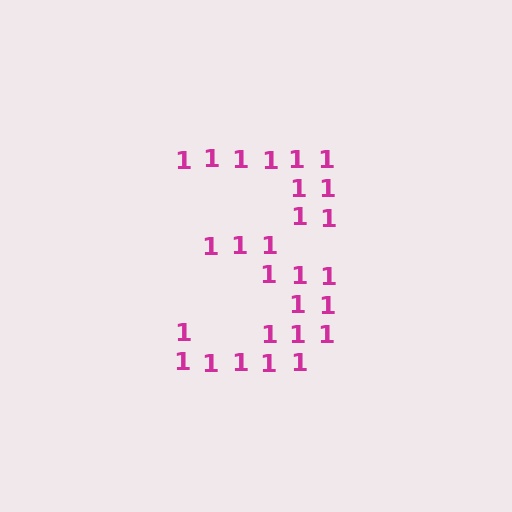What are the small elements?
The small elements are digit 1's.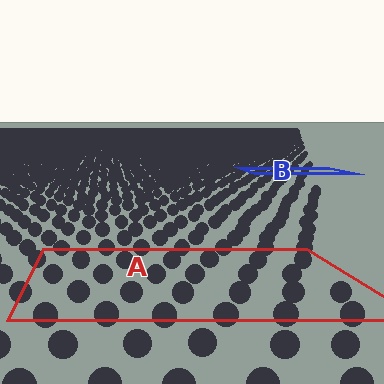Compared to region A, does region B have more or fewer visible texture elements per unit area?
Region B has more texture elements per unit area — they are packed more densely because it is farther away.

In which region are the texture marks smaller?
The texture marks are smaller in region B, because it is farther away.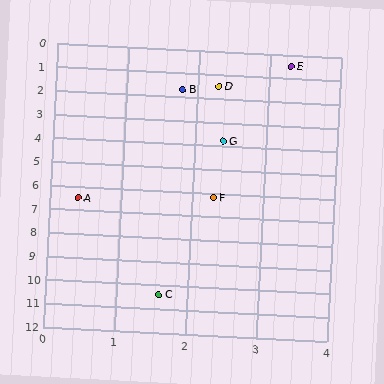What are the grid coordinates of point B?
Point B is at approximately (1.8, 1.7).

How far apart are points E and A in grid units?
Points E and A are about 6.7 grid units apart.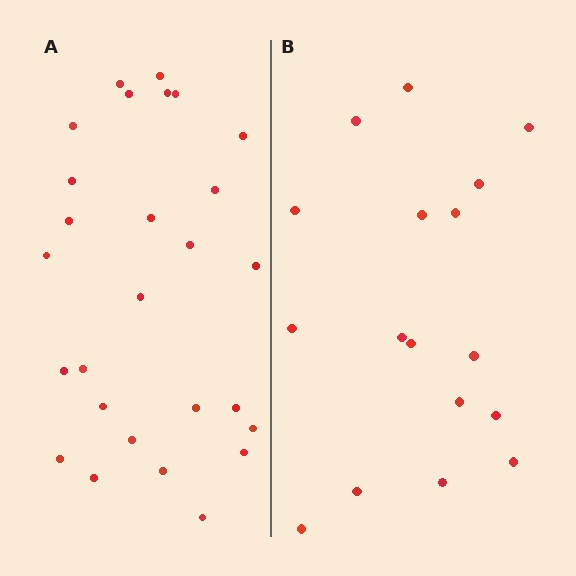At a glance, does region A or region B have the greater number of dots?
Region A (the left region) has more dots.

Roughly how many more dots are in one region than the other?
Region A has roughly 10 or so more dots than region B.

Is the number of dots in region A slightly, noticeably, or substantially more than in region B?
Region A has substantially more. The ratio is roughly 1.6 to 1.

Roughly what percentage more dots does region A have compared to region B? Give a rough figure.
About 60% more.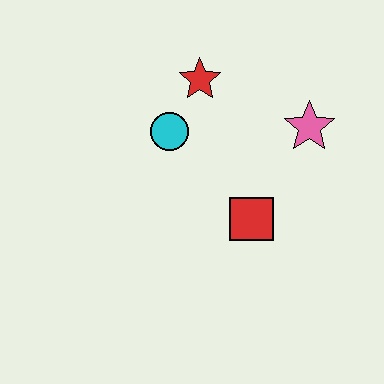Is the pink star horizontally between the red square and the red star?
No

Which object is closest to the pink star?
The red square is closest to the pink star.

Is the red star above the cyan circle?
Yes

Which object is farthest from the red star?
The red square is farthest from the red star.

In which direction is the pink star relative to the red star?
The pink star is to the right of the red star.